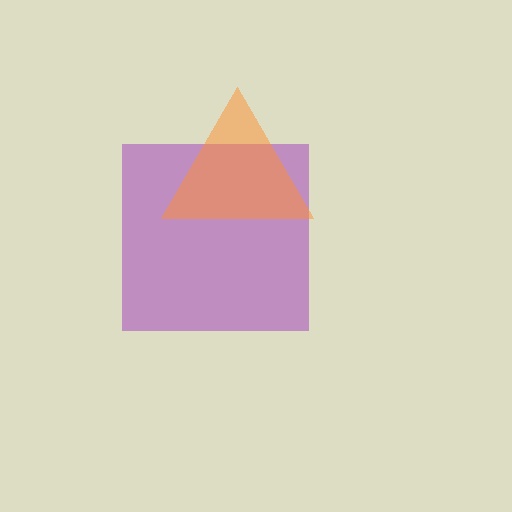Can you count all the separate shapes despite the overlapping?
Yes, there are 2 separate shapes.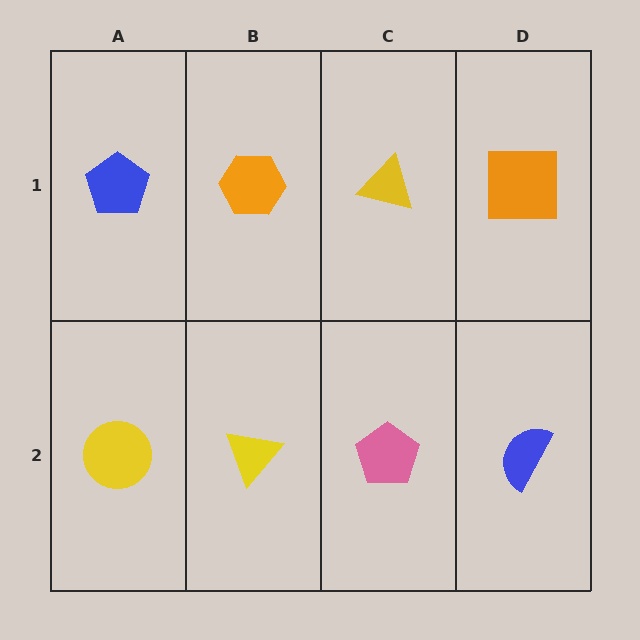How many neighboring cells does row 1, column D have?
2.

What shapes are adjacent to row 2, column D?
An orange square (row 1, column D), a pink pentagon (row 2, column C).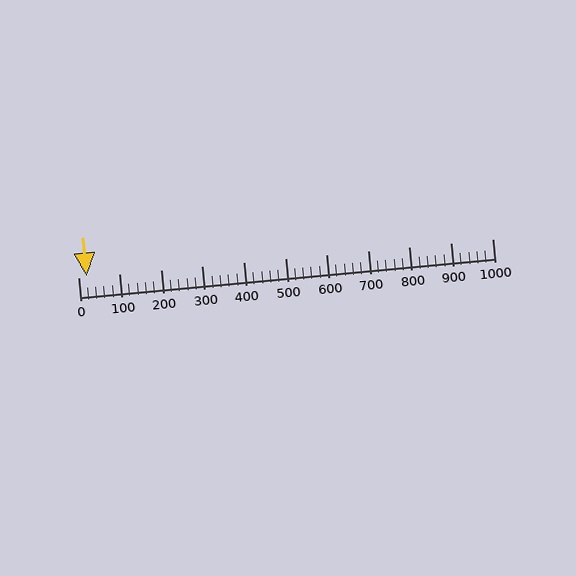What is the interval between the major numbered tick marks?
The major tick marks are spaced 100 units apart.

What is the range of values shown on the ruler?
The ruler shows values from 0 to 1000.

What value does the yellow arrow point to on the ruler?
The yellow arrow points to approximately 20.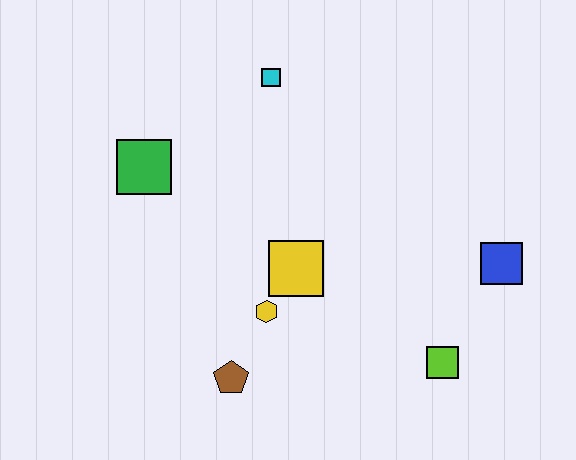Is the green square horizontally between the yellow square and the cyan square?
No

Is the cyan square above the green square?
Yes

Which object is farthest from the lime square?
The green square is farthest from the lime square.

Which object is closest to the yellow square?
The yellow hexagon is closest to the yellow square.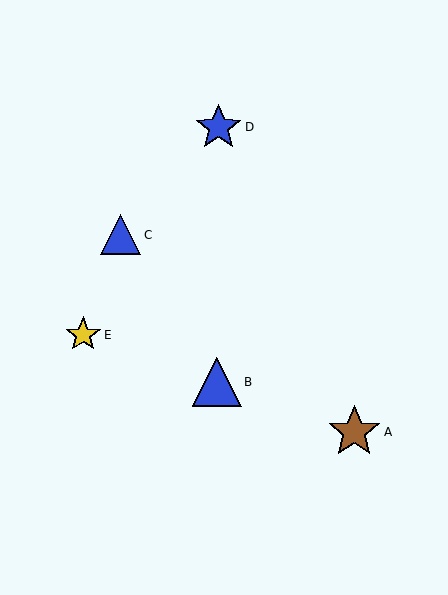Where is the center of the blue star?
The center of the blue star is at (219, 127).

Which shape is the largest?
The brown star (labeled A) is the largest.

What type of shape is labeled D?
Shape D is a blue star.